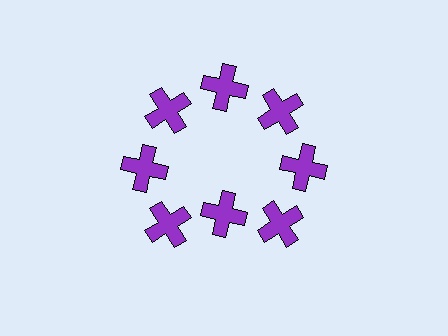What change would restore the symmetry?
The symmetry would be restored by moving it outward, back onto the ring so that all 8 crosses sit at equal angles and equal distance from the center.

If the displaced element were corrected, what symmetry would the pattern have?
It would have 8-fold rotational symmetry — the pattern would map onto itself every 45 degrees.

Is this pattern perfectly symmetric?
No. The 8 purple crosses are arranged in a ring, but one element near the 6 o'clock position is pulled inward toward the center, breaking the 8-fold rotational symmetry.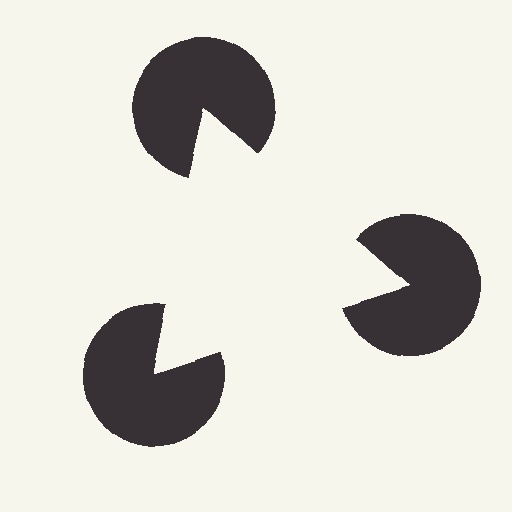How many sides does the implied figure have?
3 sides.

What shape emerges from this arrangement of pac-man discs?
An illusory triangle — its edges are inferred from the aligned wedge cuts in the pac-man discs, not physically drawn.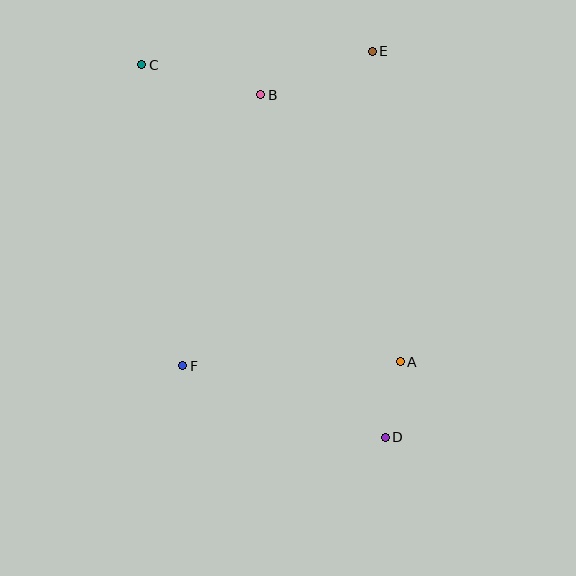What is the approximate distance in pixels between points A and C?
The distance between A and C is approximately 394 pixels.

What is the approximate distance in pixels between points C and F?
The distance between C and F is approximately 304 pixels.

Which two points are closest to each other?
Points A and D are closest to each other.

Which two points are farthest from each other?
Points C and D are farthest from each other.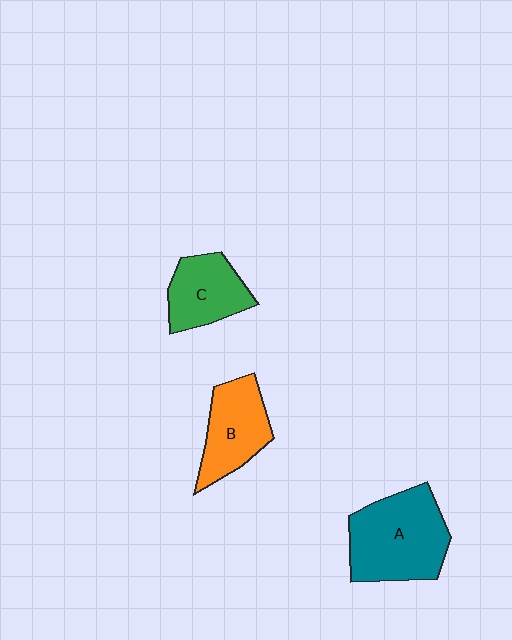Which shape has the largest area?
Shape A (teal).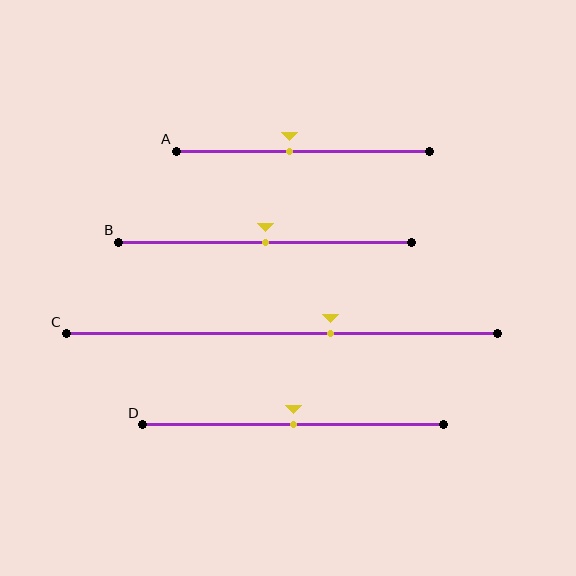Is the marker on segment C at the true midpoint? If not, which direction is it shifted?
No, the marker on segment C is shifted to the right by about 11% of the segment length.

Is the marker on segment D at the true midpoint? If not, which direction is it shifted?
Yes, the marker on segment D is at the true midpoint.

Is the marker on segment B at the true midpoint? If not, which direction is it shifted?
Yes, the marker on segment B is at the true midpoint.